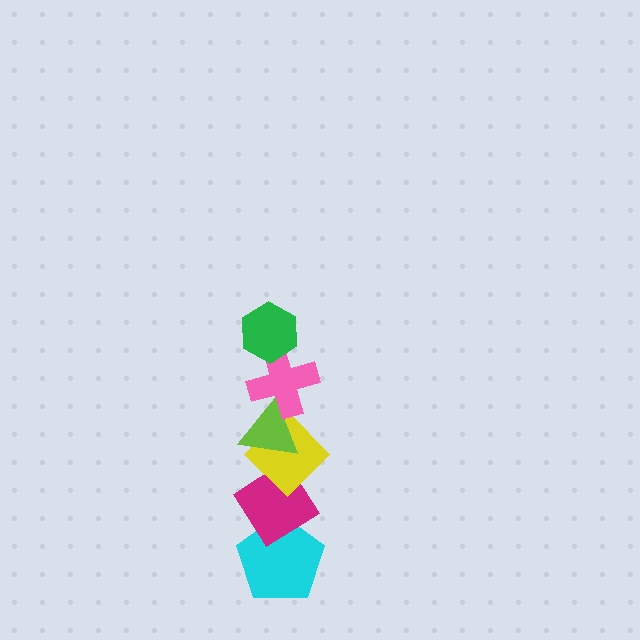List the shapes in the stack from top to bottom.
From top to bottom: the green hexagon, the pink cross, the lime triangle, the yellow diamond, the magenta diamond, the cyan pentagon.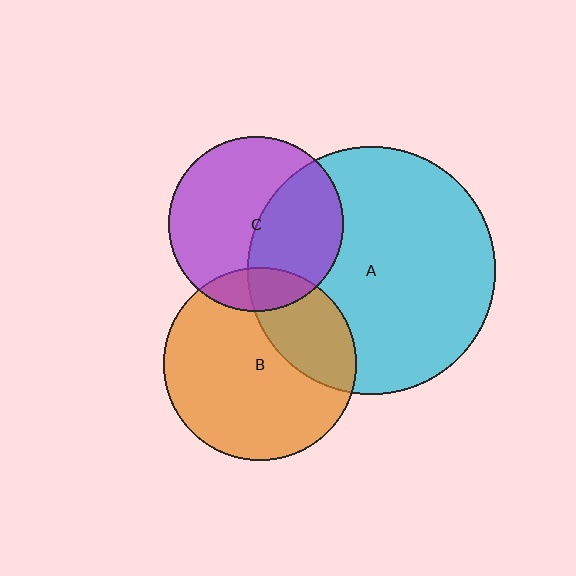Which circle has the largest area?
Circle A (cyan).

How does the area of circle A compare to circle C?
Approximately 2.0 times.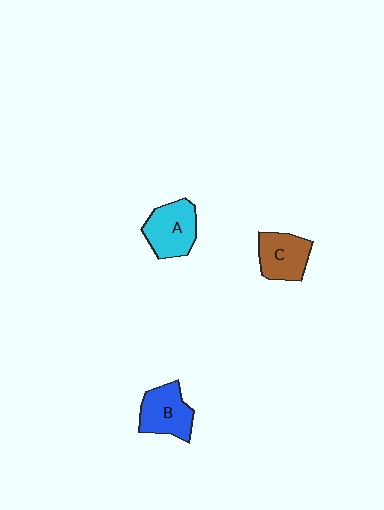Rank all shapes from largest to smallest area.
From largest to smallest: A (cyan), B (blue), C (brown).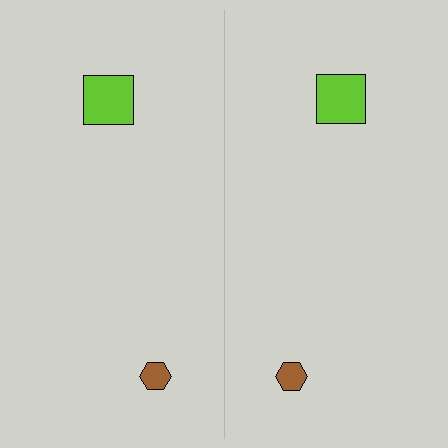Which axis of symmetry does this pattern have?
The pattern has a vertical axis of symmetry running through the center of the image.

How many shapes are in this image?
There are 4 shapes in this image.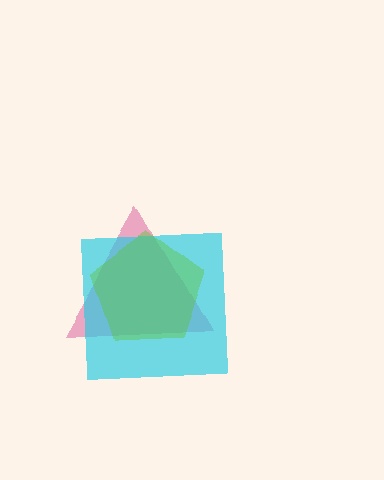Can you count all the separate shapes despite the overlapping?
Yes, there are 3 separate shapes.